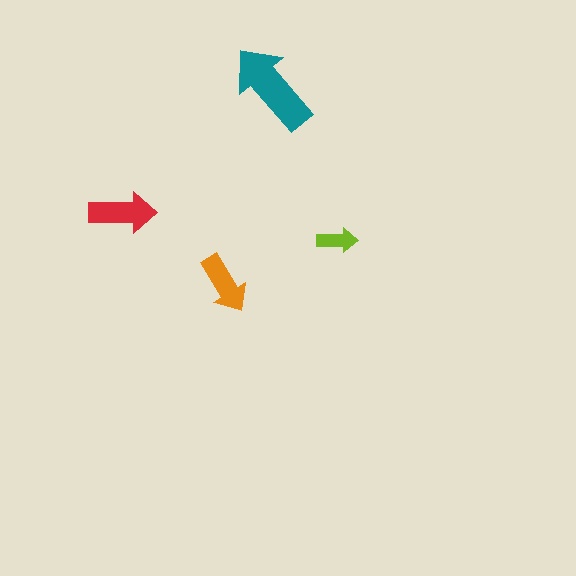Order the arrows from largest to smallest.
the teal one, the red one, the orange one, the lime one.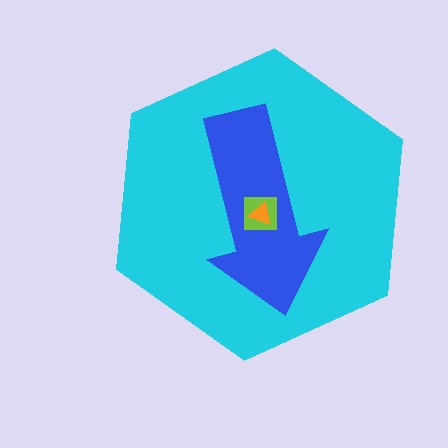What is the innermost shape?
The orange triangle.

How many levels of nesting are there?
4.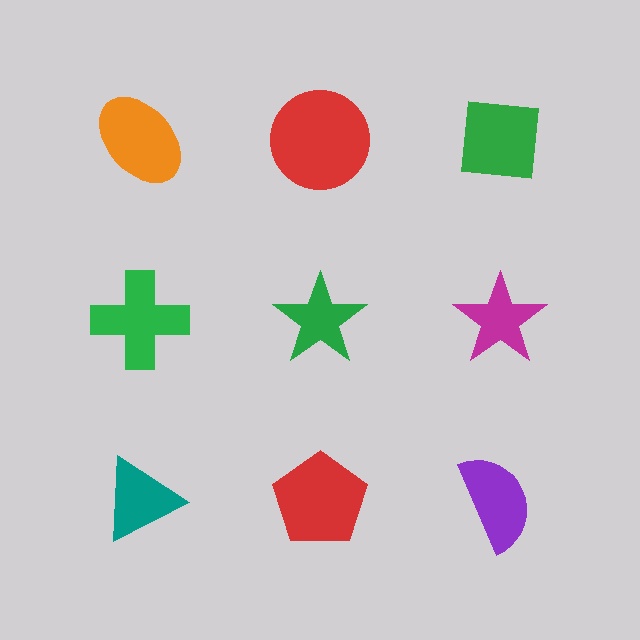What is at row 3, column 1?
A teal triangle.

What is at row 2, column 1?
A green cross.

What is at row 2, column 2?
A green star.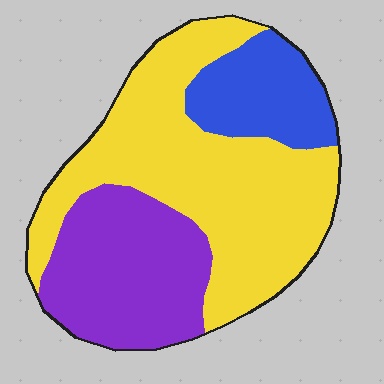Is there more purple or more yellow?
Yellow.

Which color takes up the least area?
Blue, at roughly 15%.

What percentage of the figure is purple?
Purple takes up about one third (1/3) of the figure.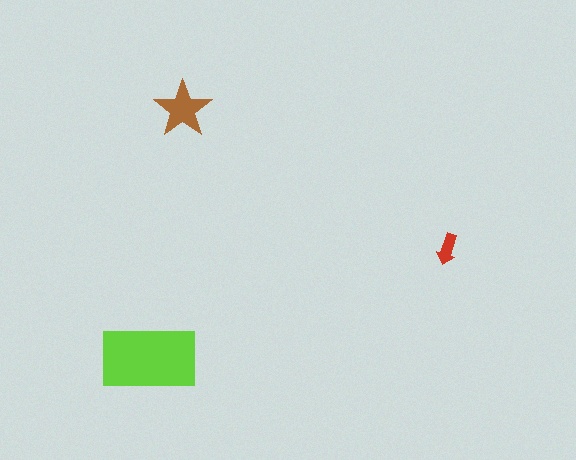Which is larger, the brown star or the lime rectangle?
The lime rectangle.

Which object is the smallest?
The red arrow.